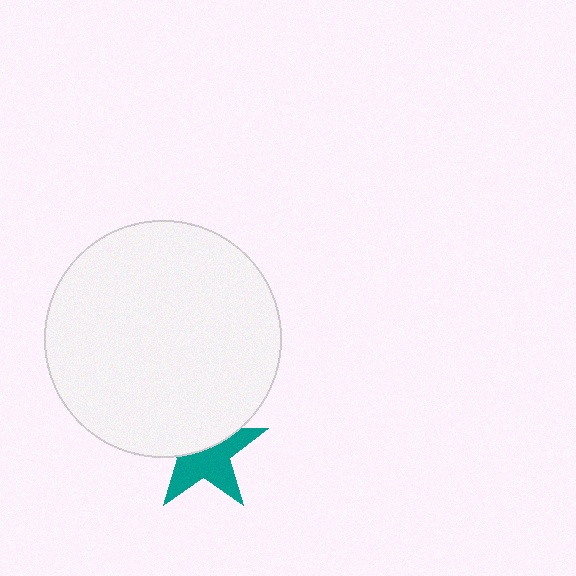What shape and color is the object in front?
The object in front is a white circle.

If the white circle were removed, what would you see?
You would see the complete teal star.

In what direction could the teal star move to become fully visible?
The teal star could move down. That would shift it out from behind the white circle entirely.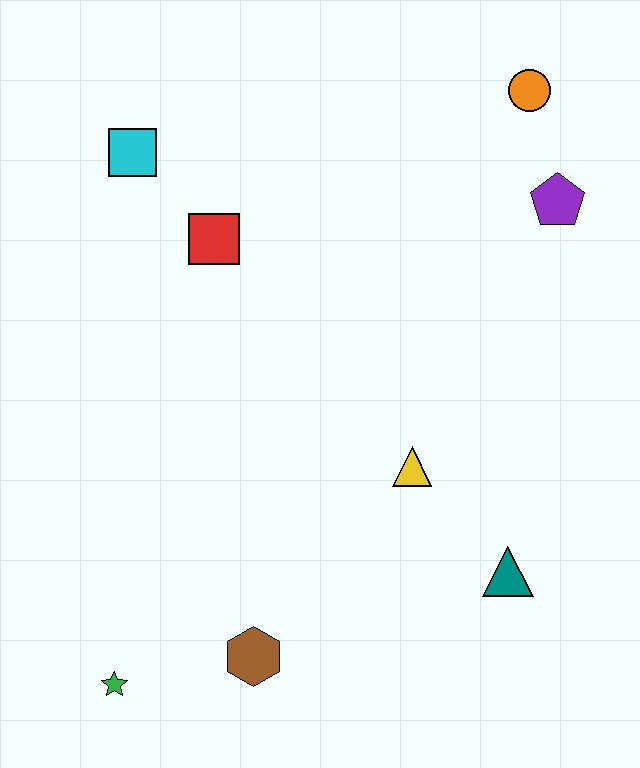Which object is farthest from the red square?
The green star is farthest from the red square.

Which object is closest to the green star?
The brown hexagon is closest to the green star.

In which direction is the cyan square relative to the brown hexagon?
The cyan square is above the brown hexagon.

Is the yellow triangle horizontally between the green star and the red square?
No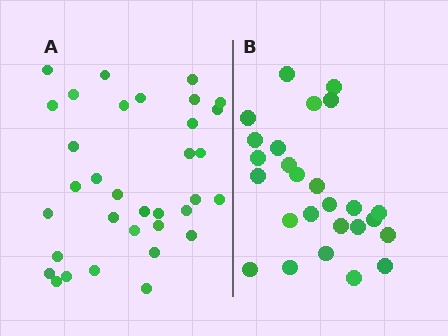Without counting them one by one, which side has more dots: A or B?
Region A (the left region) has more dots.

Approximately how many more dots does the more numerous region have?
Region A has roughly 8 or so more dots than region B.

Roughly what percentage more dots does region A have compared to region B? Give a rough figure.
About 30% more.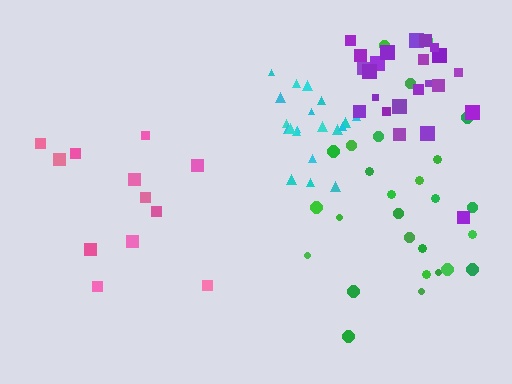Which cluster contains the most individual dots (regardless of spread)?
Green (27).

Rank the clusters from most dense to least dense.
cyan, purple, green, pink.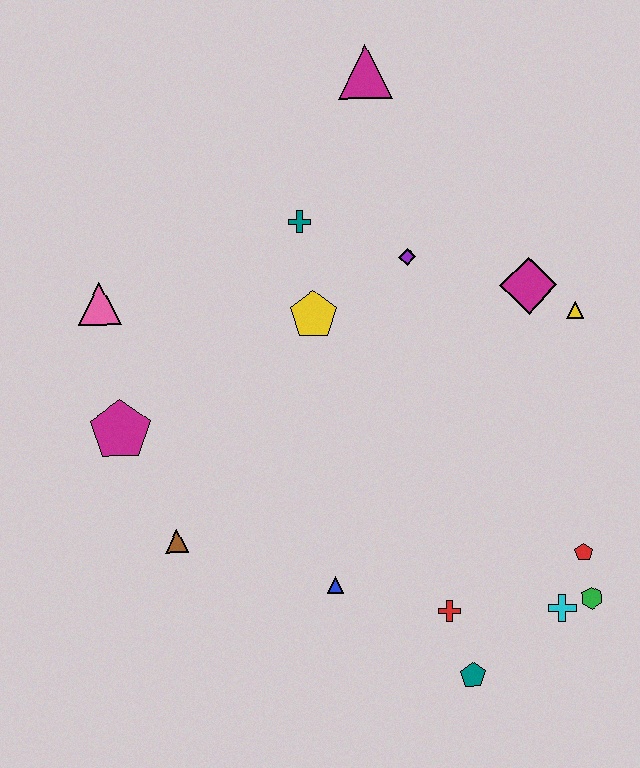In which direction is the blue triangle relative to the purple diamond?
The blue triangle is below the purple diamond.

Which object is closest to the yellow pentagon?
The teal cross is closest to the yellow pentagon.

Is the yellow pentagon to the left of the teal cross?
No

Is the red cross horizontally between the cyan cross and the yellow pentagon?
Yes